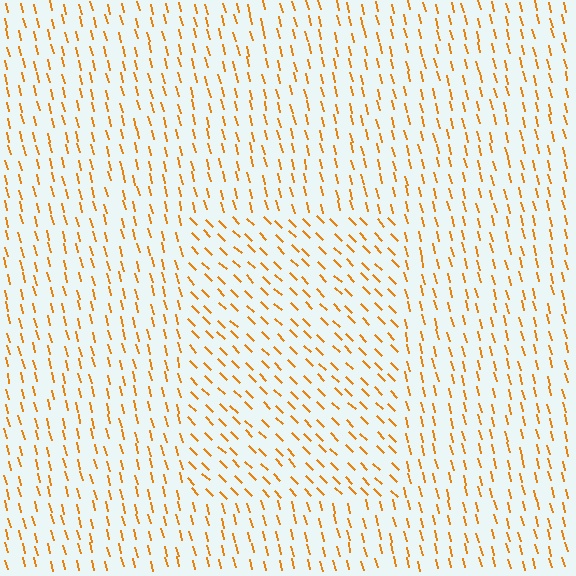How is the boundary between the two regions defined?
The boundary is defined purely by a change in line orientation (approximately 31 degrees difference). All lines are the same color and thickness.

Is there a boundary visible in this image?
Yes, there is a texture boundary formed by a change in line orientation.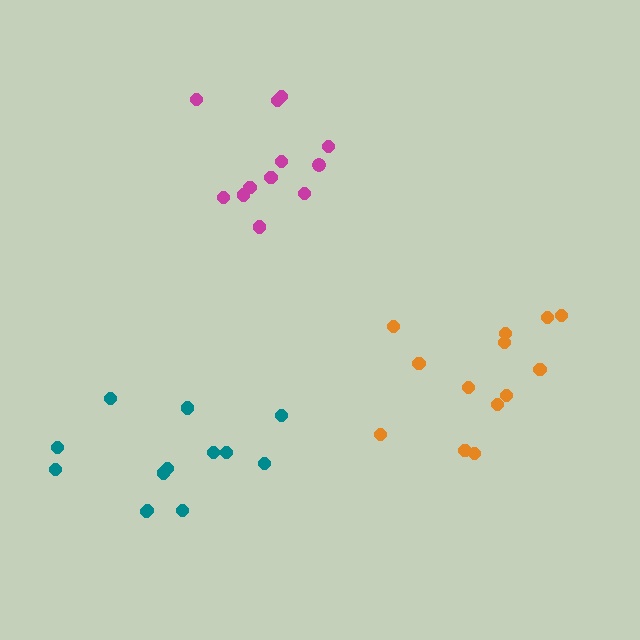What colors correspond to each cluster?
The clusters are colored: magenta, teal, orange.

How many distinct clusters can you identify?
There are 3 distinct clusters.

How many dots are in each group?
Group 1: 12 dots, Group 2: 13 dots, Group 3: 13 dots (38 total).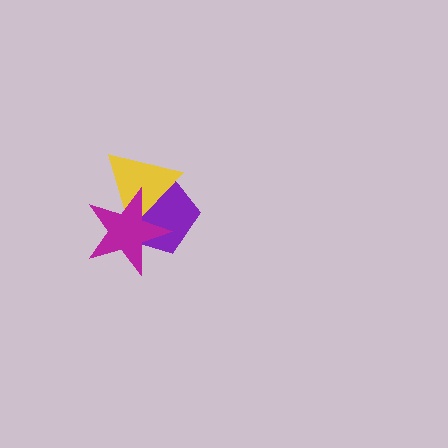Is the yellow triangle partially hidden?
Yes, it is partially covered by another shape.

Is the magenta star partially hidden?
No, no other shape covers it.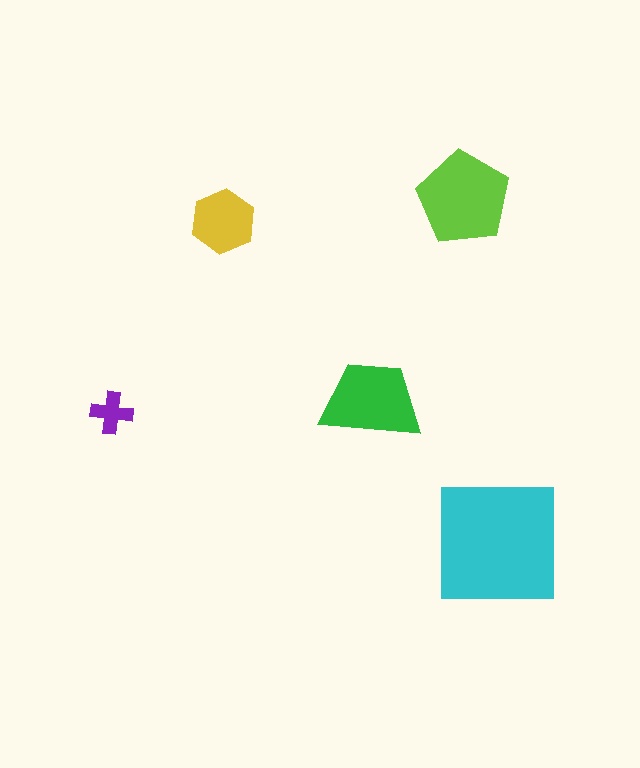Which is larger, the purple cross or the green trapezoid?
The green trapezoid.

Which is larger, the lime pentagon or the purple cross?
The lime pentagon.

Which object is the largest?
The cyan square.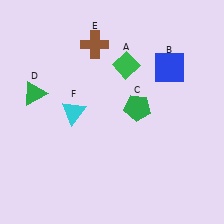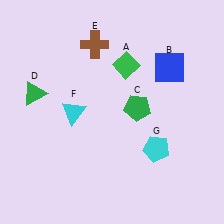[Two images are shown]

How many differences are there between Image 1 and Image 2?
There is 1 difference between the two images.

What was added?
A cyan pentagon (G) was added in Image 2.